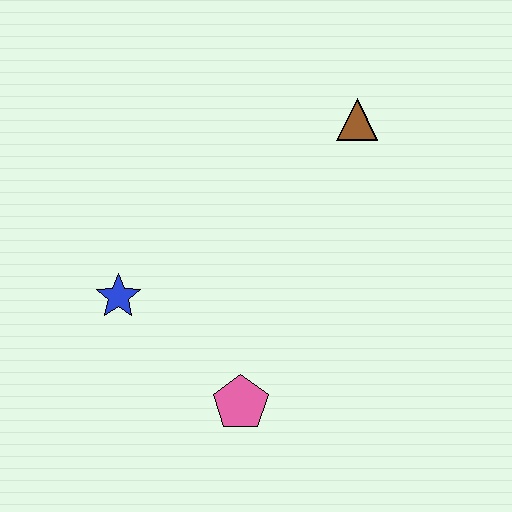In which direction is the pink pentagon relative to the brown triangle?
The pink pentagon is below the brown triangle.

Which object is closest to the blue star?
The pink pentagon is closest to the blue star.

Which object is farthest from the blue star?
The brown triangle is farthest from the blue star.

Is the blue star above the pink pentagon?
Yes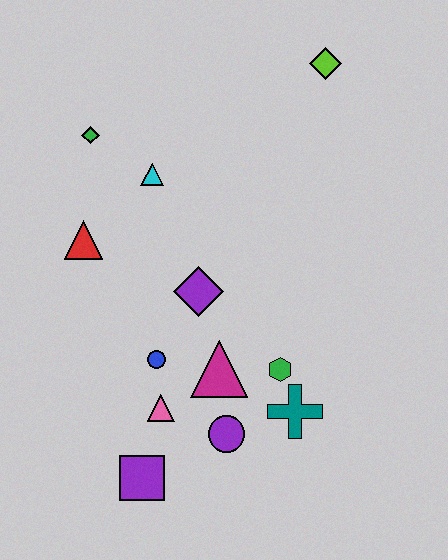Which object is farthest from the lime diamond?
The purple square is farthest from the lime diamond.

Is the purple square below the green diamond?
Yes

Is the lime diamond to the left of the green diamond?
No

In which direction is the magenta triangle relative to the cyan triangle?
The magenta triangle is below the cyan triangle.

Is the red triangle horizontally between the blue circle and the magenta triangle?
No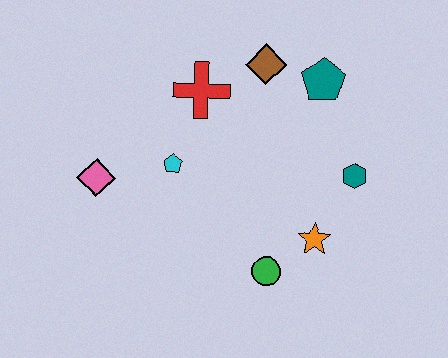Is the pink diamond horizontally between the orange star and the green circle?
No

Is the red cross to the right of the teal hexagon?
No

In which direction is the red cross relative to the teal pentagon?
The red cross is to the left of the teal pentagon.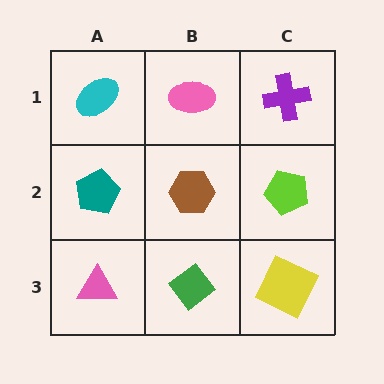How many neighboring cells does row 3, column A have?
2.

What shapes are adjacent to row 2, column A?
A cyan ellipse (row 1, column A), a pink triangle (row 3, column A), a brown hexagon (row 2, column B).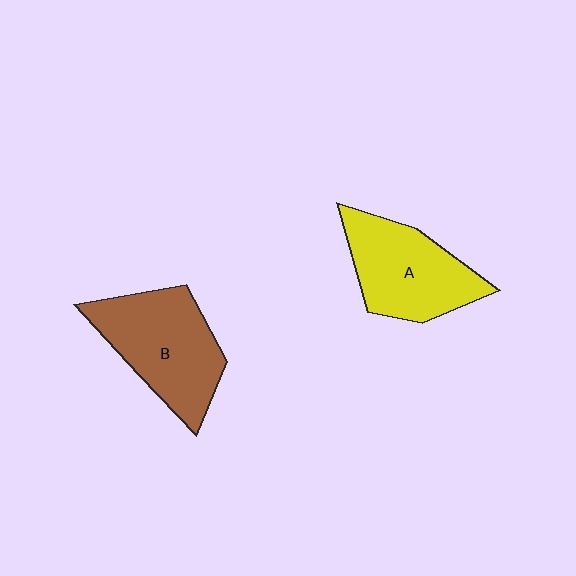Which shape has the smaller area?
Shape A (yellow).